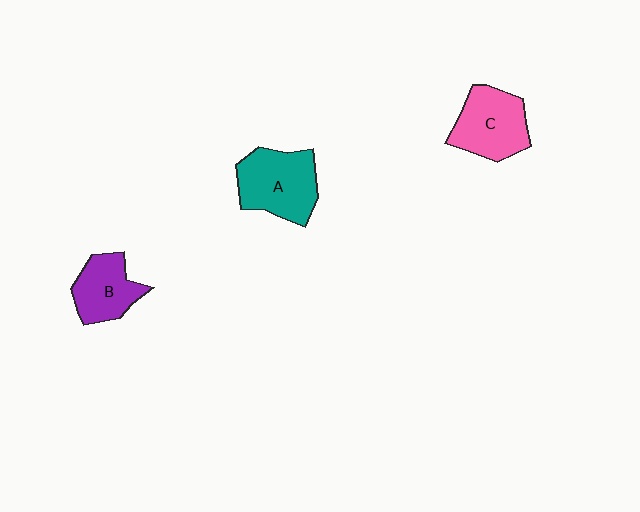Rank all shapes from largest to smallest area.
From largest to smallest: A (teal), C (pink), B (purple).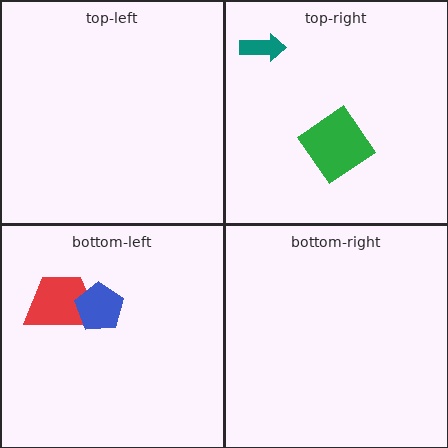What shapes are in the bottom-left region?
The red trapezoid, the blue pentagon.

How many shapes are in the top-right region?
2.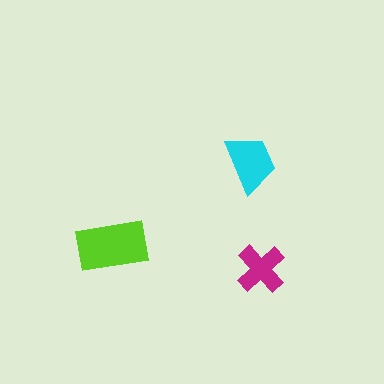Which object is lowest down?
The magenta cross is bottommost.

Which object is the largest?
The lime rectangle.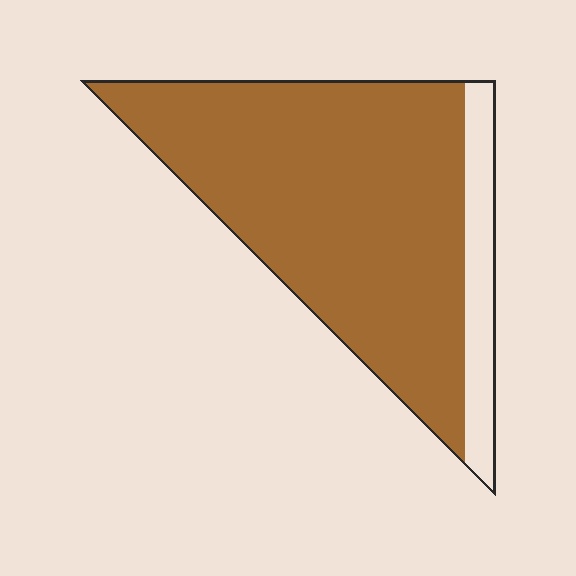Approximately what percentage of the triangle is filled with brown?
Approximately 85%.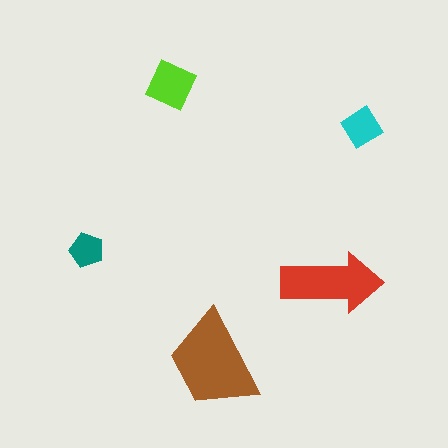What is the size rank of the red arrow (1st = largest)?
2nd.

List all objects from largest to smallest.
The brown trapezoid, the red arrow, the lime square, the cyan diamond, the teal pentagon.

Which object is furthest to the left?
The teal pentagon is leftmost.